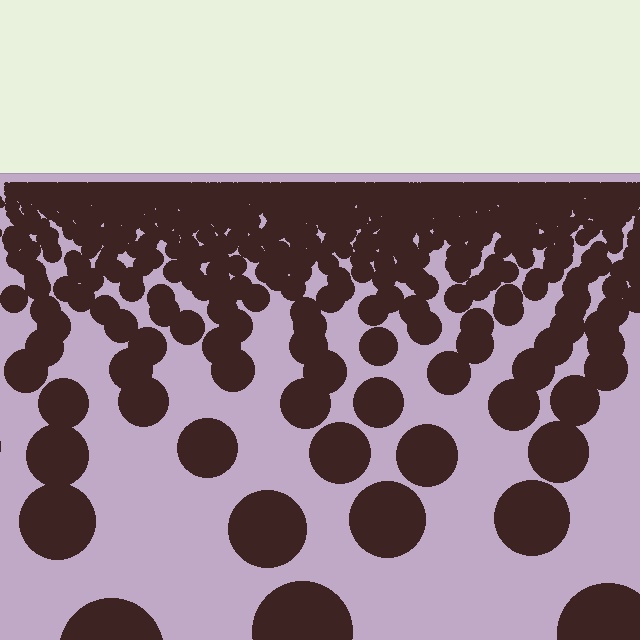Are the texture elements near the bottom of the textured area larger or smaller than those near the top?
Larger. Near the bottom, elements are closer to the viewer and appear at a bigger on-screen size.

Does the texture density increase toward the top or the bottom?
Density increases toward the top.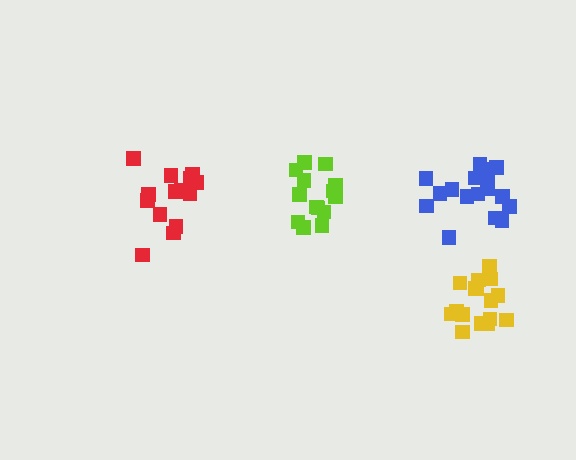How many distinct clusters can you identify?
There are 4 distinct clusters.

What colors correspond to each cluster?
The clusters are colored: yellow, lime, red, blue.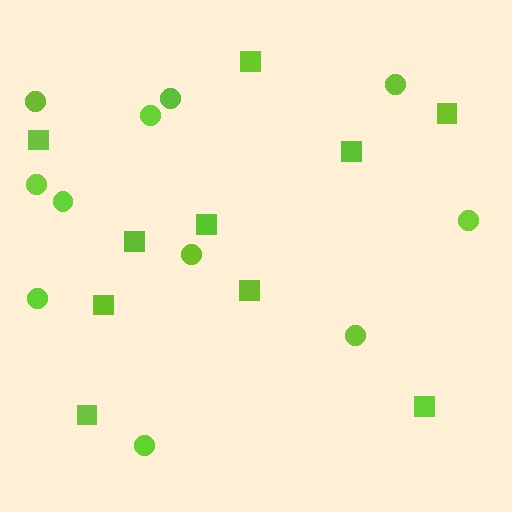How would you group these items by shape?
There are 2 groups: one group of circles (11) and one group of squares (10).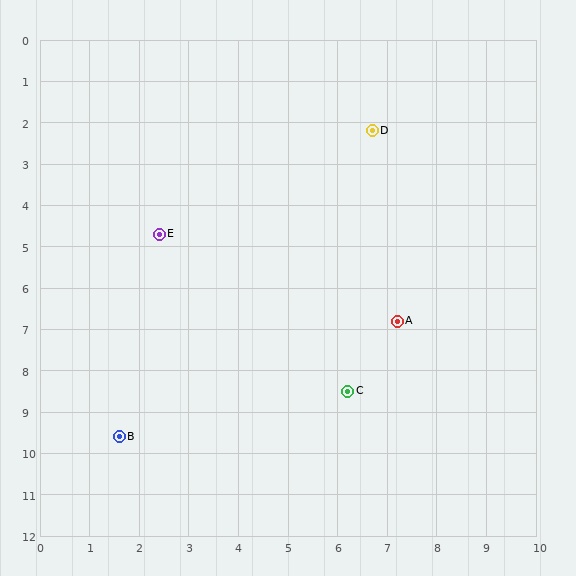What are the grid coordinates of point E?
Point E is at approximately (2.4, 4.7).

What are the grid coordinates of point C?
Point C is at approximately (6.2, 8.5).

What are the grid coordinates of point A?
Point A is at approximately (7.2, 6.8).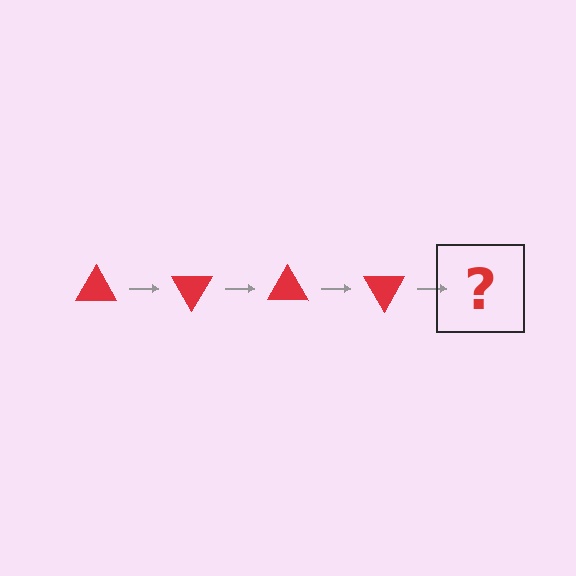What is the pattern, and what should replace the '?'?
The pattern is that the triangle rotates 60 degrees each step. The '?' should be a red triangle rotated 240 degrees.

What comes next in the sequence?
The next element should be a red triangle rotated 240 degrees.